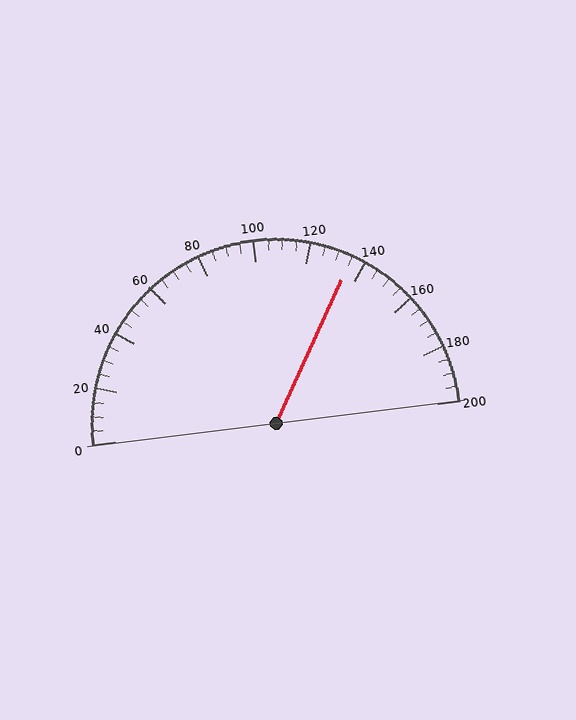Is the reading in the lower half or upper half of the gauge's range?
The reading is in the upper half of the range (0 to 200).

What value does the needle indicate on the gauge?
The needle indicates approximately 135.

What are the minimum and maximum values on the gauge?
The gauge ranges from 0 to 200.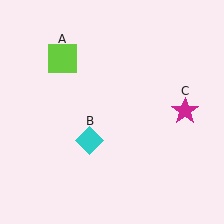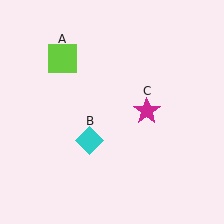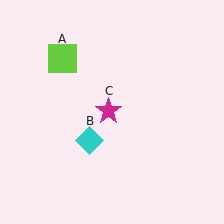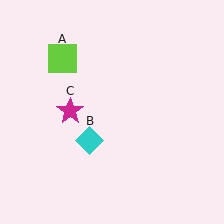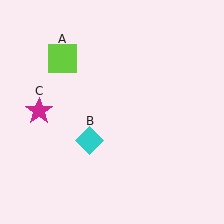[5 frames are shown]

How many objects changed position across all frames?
1 object changed position: magenta star (object C).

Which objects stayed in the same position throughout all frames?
Lime square (object A) and cyan diamond (object B) remained stationary.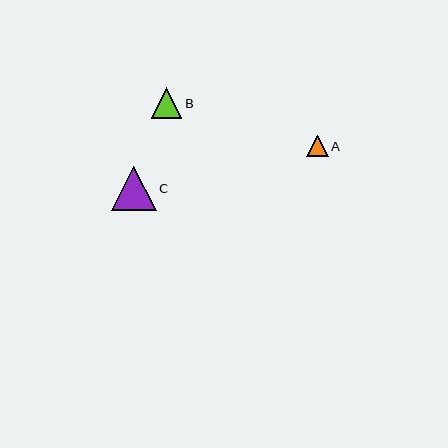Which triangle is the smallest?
Triangle A is the smallest with a size of approximately 21 pixels.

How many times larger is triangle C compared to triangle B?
Triangle C is approximately 1.4 times the size of triangle B.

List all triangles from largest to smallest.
From largest to smallest: C, B, A.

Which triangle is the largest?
Triangle C is the largest with a size of approximately 44 pixels.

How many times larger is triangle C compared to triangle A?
Triangle C is approximately 2.1 times the size of triangle A.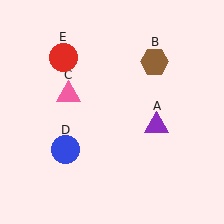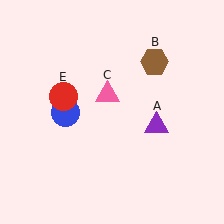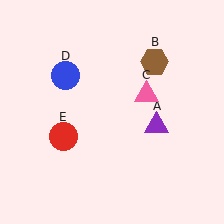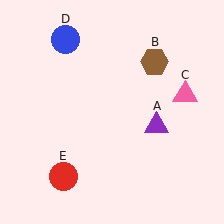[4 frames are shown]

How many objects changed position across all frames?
3 objects changed position: pink triangle (object C), blue circle (object D), red circle (object E).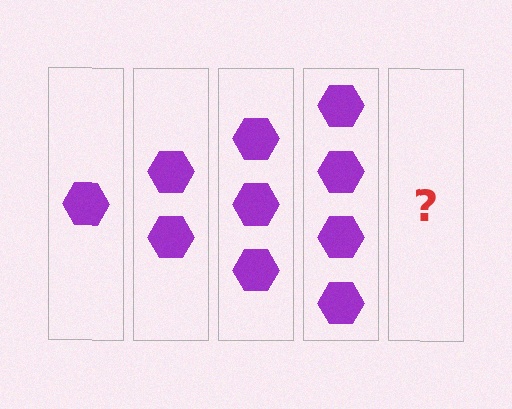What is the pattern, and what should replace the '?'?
The pattern is that each step adds one more hexagon. The '?' should be 5 hexagons.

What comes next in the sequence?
The next element should be 5 hexagons.